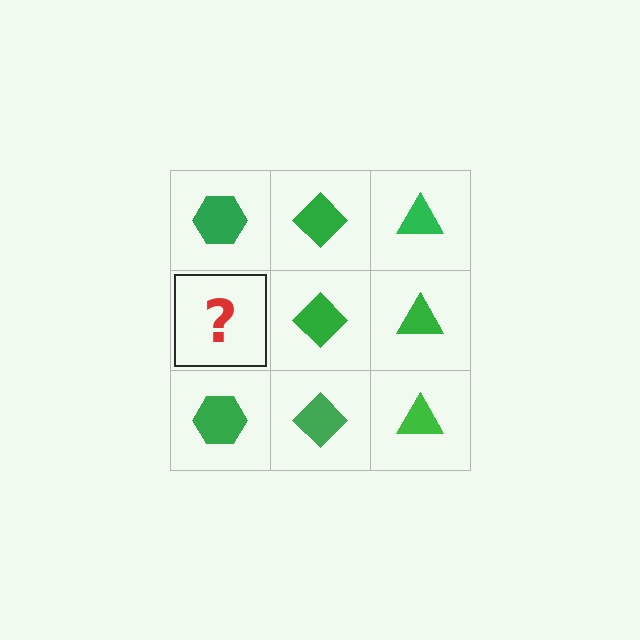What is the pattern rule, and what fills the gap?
The rule is that each column has a consistent shape. The gap should be filled with a green hexagon.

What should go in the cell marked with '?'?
The missing cell should contain a green hexagon.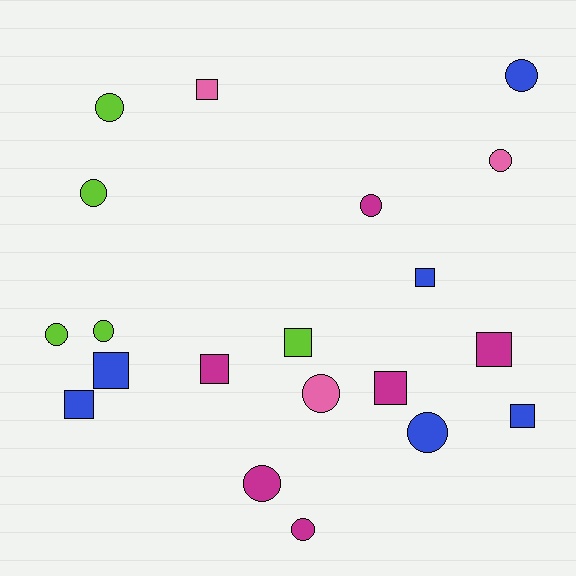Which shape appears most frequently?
Circle, with 11 objects.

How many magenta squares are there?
There are 3 magenta squares.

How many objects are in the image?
There are 20 objects.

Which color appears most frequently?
Blue, with 6 objects.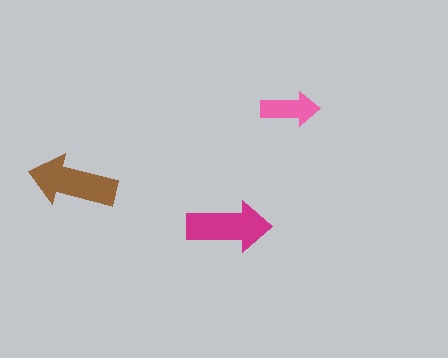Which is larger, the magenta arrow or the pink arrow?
The magenta one.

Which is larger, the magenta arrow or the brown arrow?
The brown one.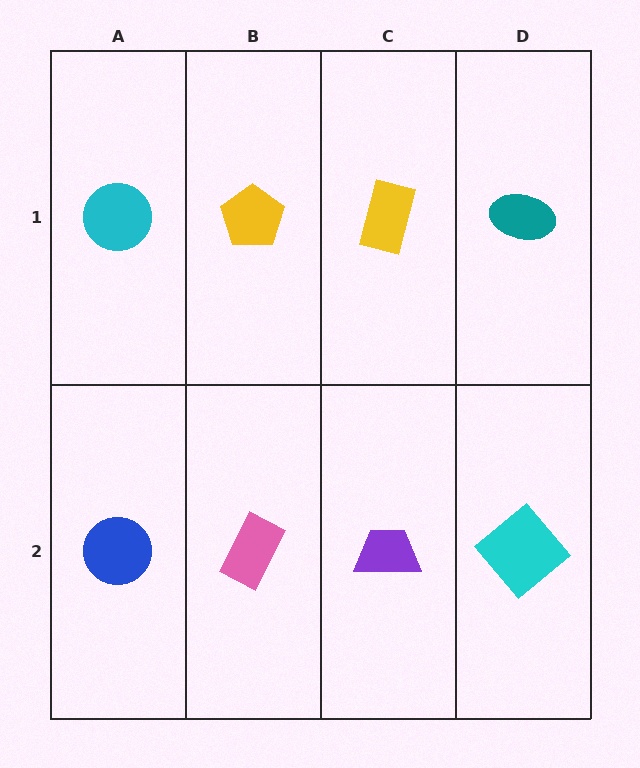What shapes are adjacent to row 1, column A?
A blue circle (row 2, column A), a yellow pentagon (row 1, column B).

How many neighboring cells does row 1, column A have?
2.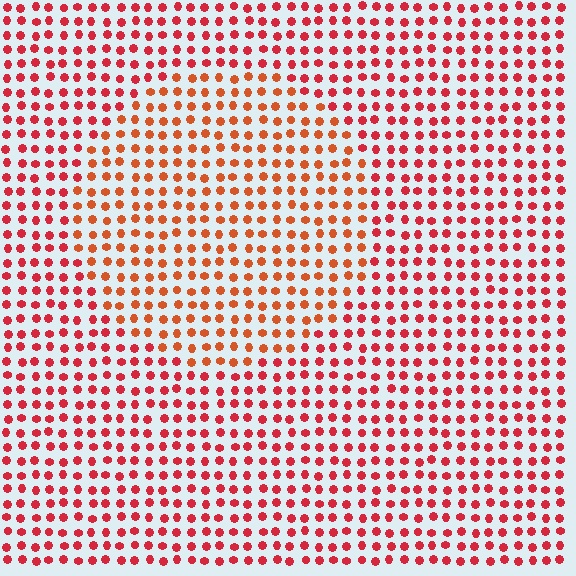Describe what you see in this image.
The image is filled with small red elements in a uniform arrangement. A circle-shaped region is visible where the elements are tinted to a slightly different hue, forming a subtle color boundary.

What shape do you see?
I see a circle.